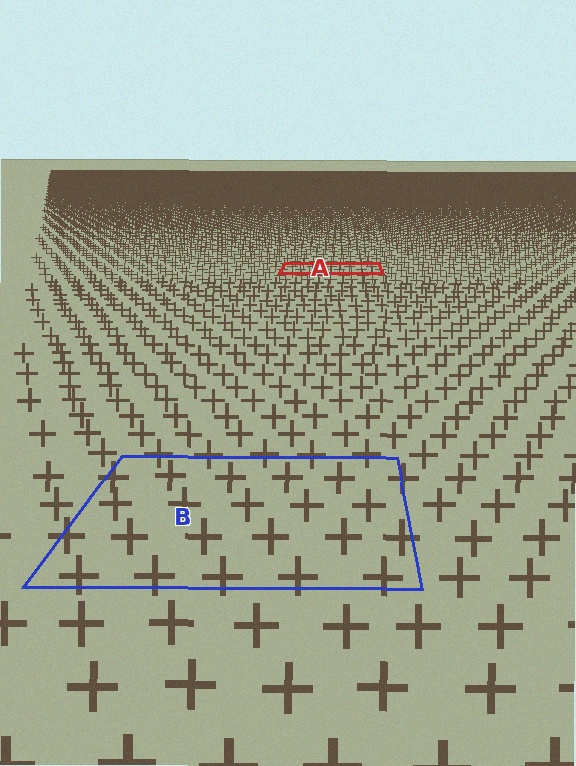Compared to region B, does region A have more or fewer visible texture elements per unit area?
Region A has more texture elements per unit area — they are packed more densely because it is farther away.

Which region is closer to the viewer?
Region B is closer. The texture elements there are larger and more spread out.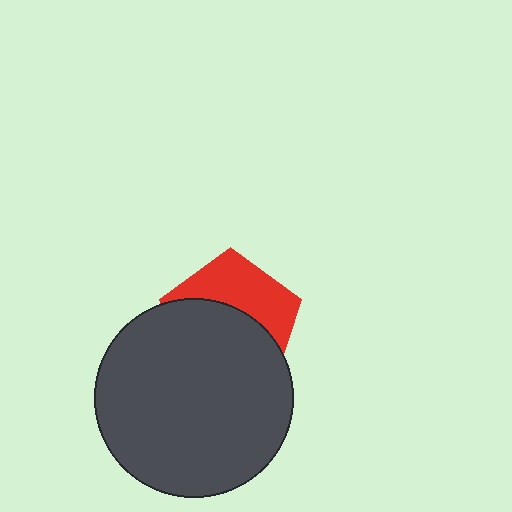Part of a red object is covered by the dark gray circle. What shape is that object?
It is a pentagon.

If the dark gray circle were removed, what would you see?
You would see the complete red pentagon.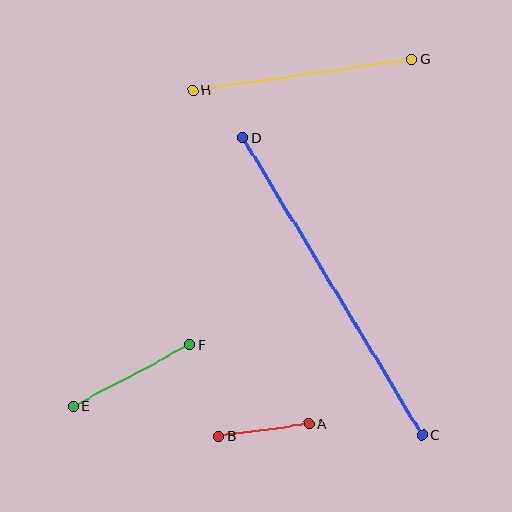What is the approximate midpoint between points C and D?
The midpoint is at approximately (333, 287) pixels.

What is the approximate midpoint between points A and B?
The midpoint is at approximately (264, 430) pixels.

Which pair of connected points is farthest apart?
Points C and D are farthest apart.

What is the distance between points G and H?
The distance is approximately 222 pixels.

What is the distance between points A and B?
The distance is approximately 91 pixels.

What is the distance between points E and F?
The distance is approximately 132 pixels.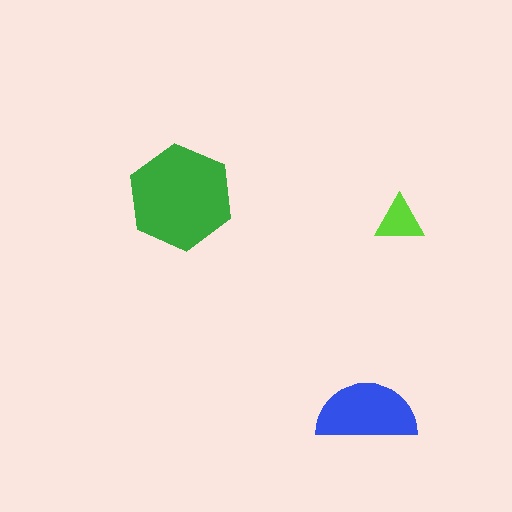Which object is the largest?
The green hexagon.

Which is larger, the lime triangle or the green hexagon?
The green hexagon.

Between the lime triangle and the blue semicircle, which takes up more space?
The blue semicircle.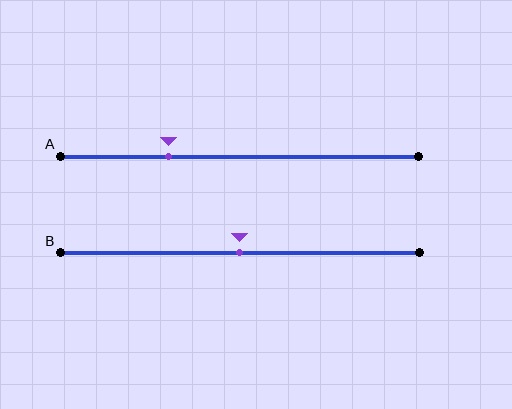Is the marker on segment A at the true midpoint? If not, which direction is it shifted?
No, the marker on segment A is shifted to the left by about 20% of the segment length.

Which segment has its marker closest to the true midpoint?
Segment B has its marker closest to the true midpoint.